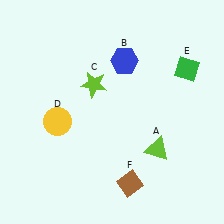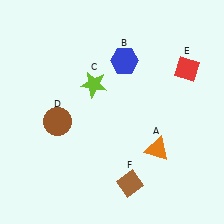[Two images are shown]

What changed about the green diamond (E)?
In Image 1, E is green. In Image 2, it changed to red.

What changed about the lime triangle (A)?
In Image 1, A is lime. In Image 2, it changed to orange.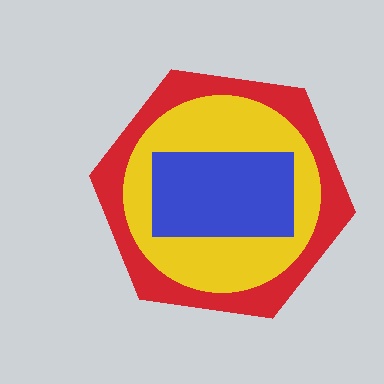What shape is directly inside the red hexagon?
The yellow circle.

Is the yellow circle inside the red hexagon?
Yes.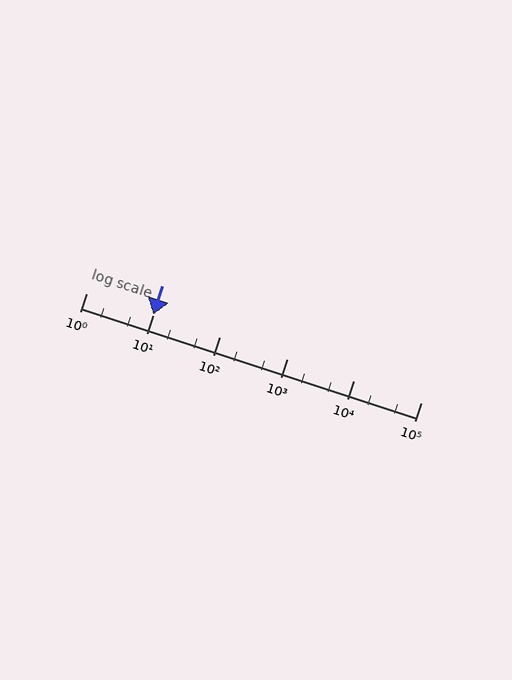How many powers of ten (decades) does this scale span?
The scale spans 5 decades, from 1 to 100000.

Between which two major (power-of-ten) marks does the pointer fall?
The pointer is between 10 and 100.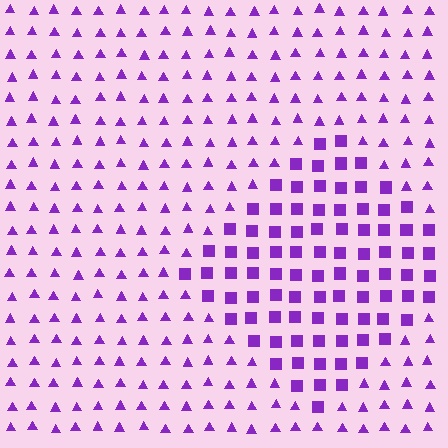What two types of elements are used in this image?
The image uses squares inside the diamond region and triangles outside it.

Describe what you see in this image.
The image is filled with small purple elements arranged in a uniform grid. A diamond-shaped region contains squares, while the surrounding area contains triangles. The boundary is defined purely by the change in element shape.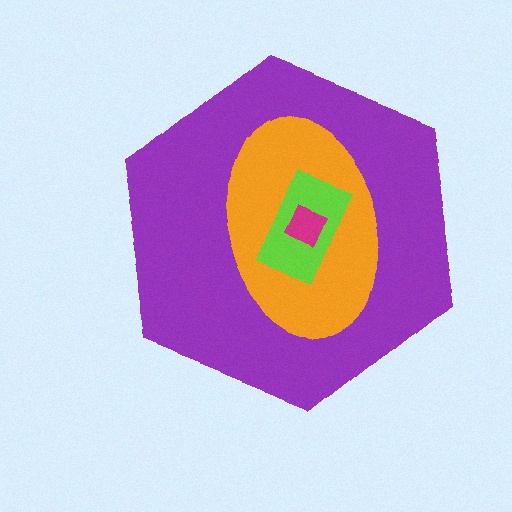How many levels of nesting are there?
4.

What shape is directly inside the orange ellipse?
The lime rectangle.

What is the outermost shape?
The purple hexagon.